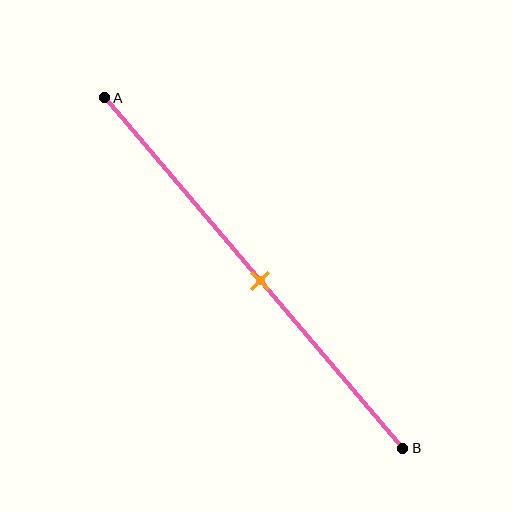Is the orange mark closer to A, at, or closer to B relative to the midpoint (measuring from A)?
The orange mark is approximately at the midpoint of segment AB.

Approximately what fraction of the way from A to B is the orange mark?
The orange mark is approximately 50% of the way from A to B.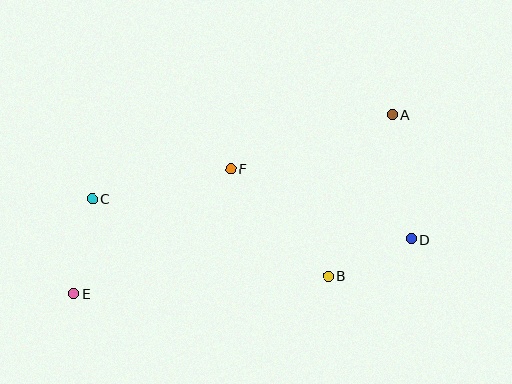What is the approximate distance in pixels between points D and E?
The distance between D and E is approximately 342 pixels.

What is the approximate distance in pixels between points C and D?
The distance between C and D is approximately 322 pixels.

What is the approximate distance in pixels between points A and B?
The distance between A and B is approximately 174 pixels.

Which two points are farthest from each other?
Points A and E are farthest from each other.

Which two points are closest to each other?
Points B and D are closest to each other.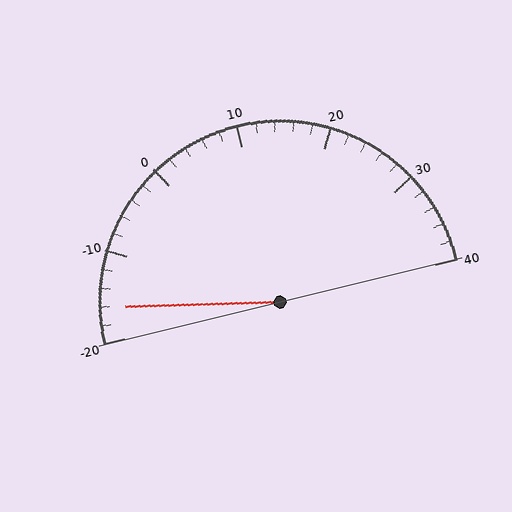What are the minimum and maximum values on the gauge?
The gauge ranges from -20 to 40.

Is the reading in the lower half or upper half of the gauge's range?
The reading is in the lower half of the range (-20 to 40).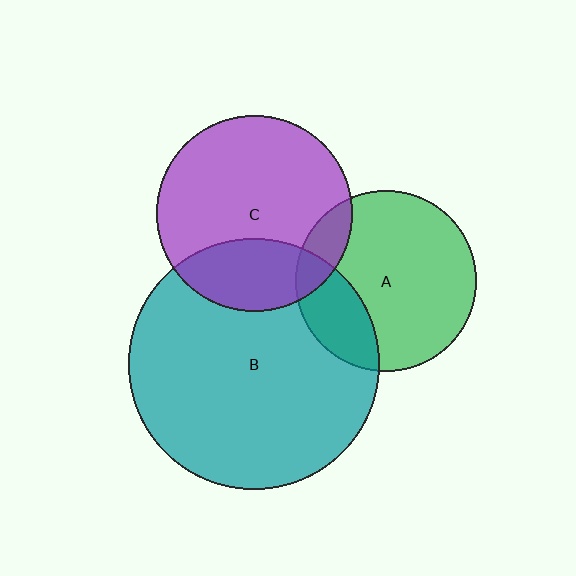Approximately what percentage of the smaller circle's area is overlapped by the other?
Approximately 25%.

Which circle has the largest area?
Circle B (teal).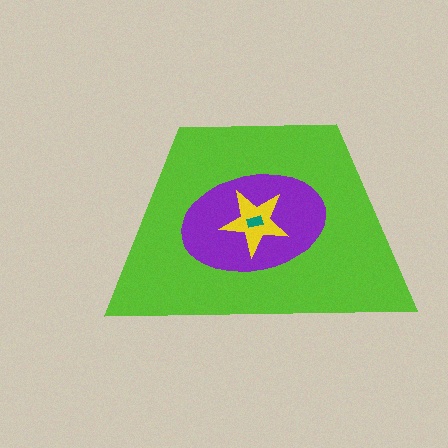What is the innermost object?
The teal rectangle.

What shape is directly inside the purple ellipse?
The yellow star.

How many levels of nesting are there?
4.